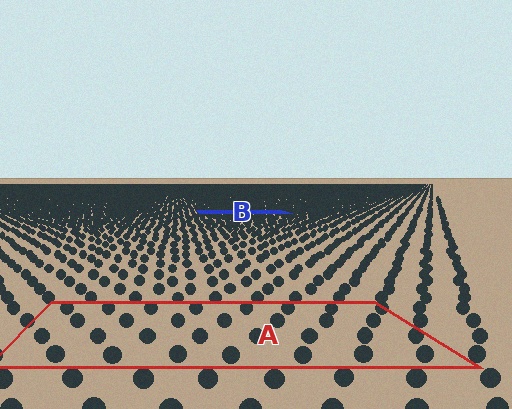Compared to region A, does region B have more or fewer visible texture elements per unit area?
Region B has more texture elements per unit area — they are packed more densely because it is farther away.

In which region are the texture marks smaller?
The texture marks are smaller in region B, because it is farther away.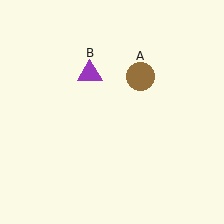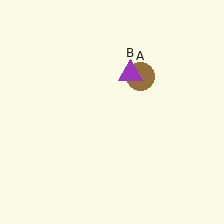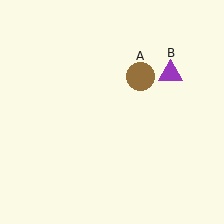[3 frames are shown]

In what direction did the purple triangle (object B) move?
The purple triangle (object B) moved right.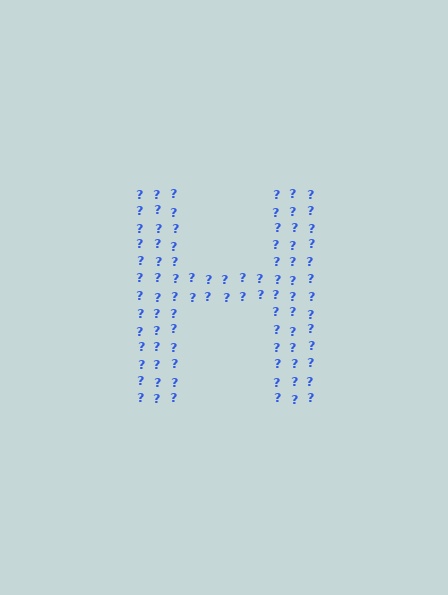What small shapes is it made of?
It is made of small question marks.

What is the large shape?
The large shape is the letter H.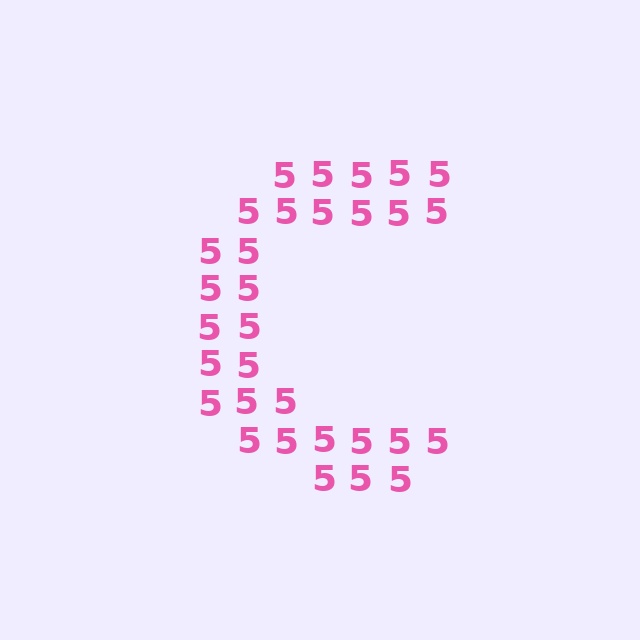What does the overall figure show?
The overall figure shows the letter C.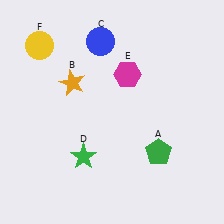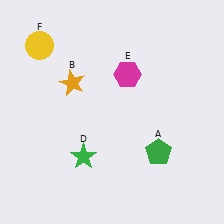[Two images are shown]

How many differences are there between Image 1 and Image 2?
There is 1 difference between the two images.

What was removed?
The blue circle (C) was removed in Image 2.